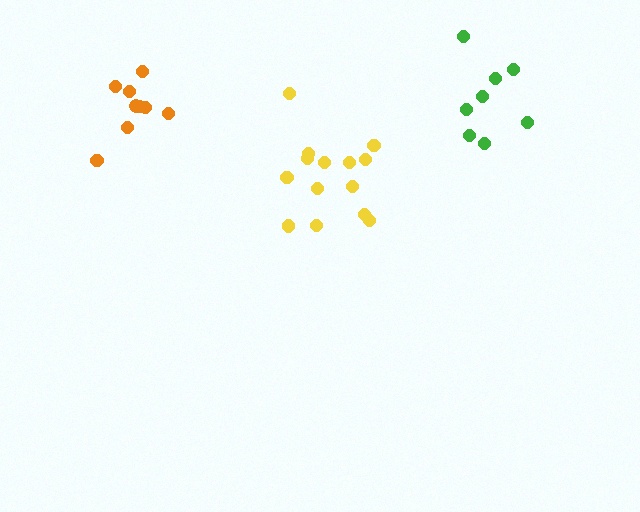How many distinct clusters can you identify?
There are 3 distinct clusters.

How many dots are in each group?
Group 1: 14 dots, Group 2: 9 dots, Group 3: 8 dots (31 total).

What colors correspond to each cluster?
The clusters are colored: yellow, orange, green.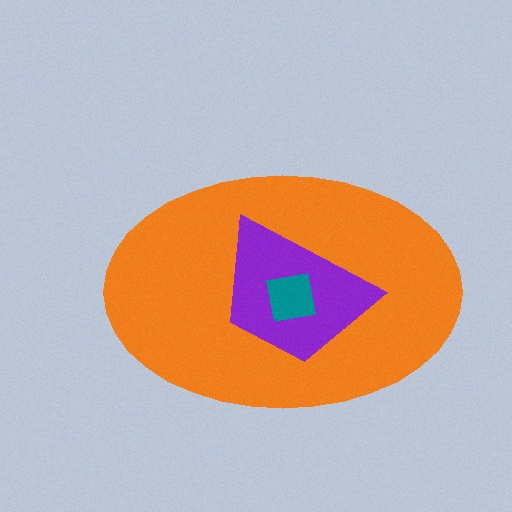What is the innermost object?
The teal square.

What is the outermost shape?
The orange ellipse.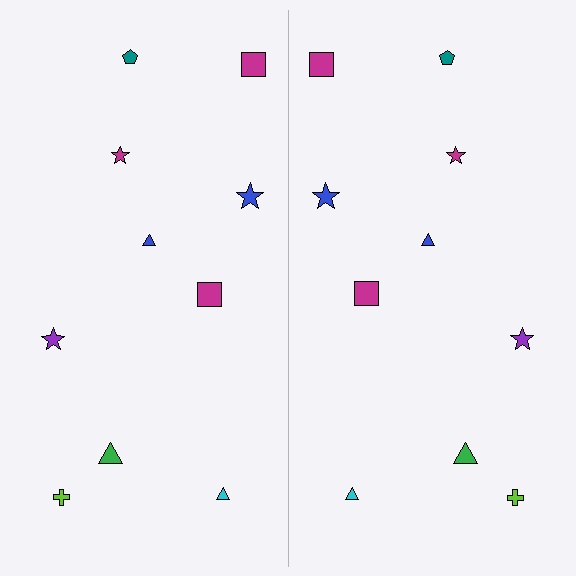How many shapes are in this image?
There are 20 shapes in this image.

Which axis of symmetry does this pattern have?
The pattern has a vertical axis of symmetry running through the center of the image.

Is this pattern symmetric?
Yes, this pattern has bilateral (reflection) symmetry.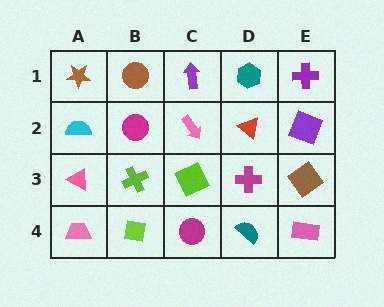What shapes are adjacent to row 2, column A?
A brown star (row 1, column A), a pink triangle (row 3, column A), a magenta circle (row 2, column B).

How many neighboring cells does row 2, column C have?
4.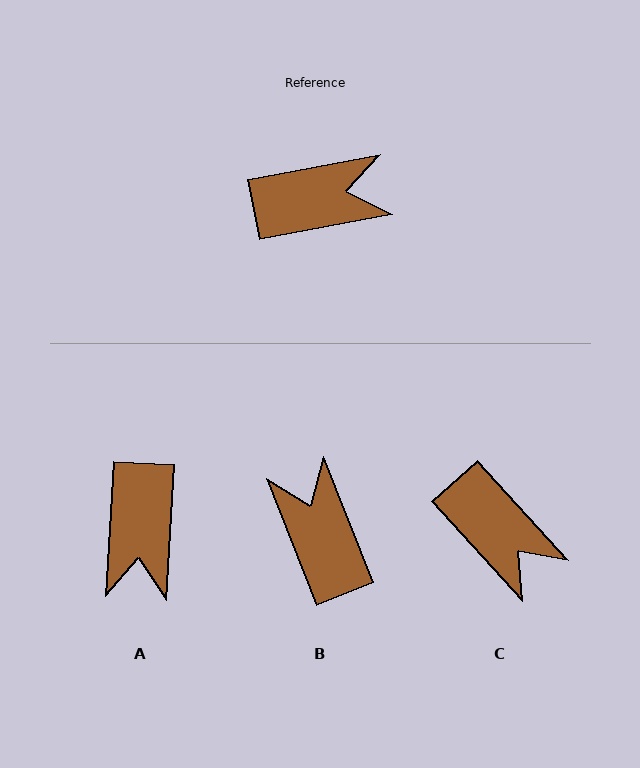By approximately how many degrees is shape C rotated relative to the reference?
Approximately 59 degrees clockwise.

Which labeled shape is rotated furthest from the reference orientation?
A, about 104 degrees away.